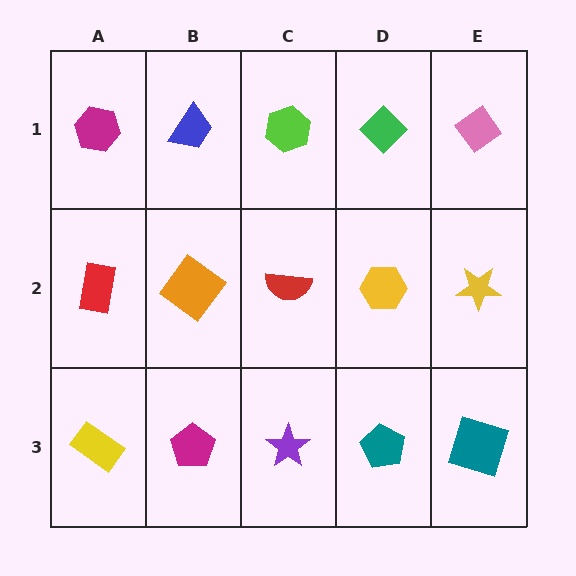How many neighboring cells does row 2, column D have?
4.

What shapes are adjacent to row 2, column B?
A blue trapezoid (row 1, column B), a magenta pentagon (row 3, column B), a red rectangle (row 2, column A), a red semicircle (row 2, column C).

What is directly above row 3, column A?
A red rectangle.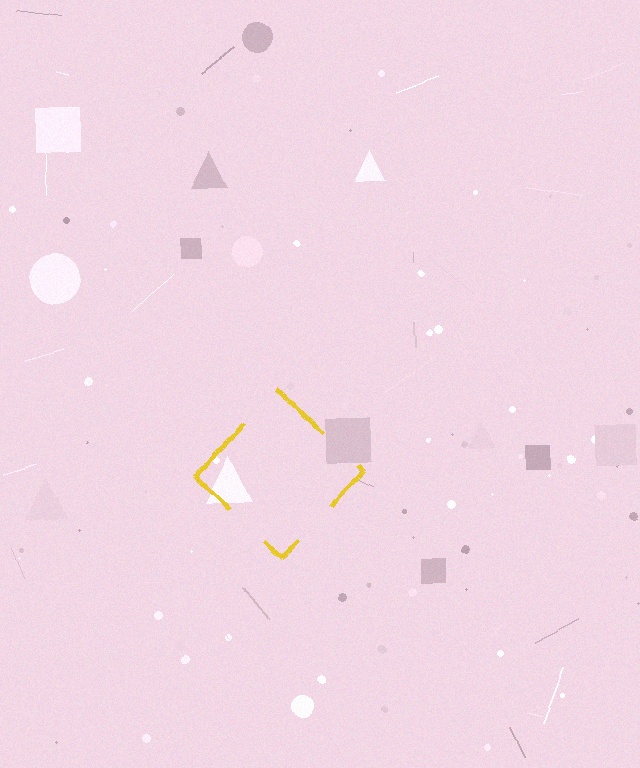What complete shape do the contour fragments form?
The contour fragments form a diamond.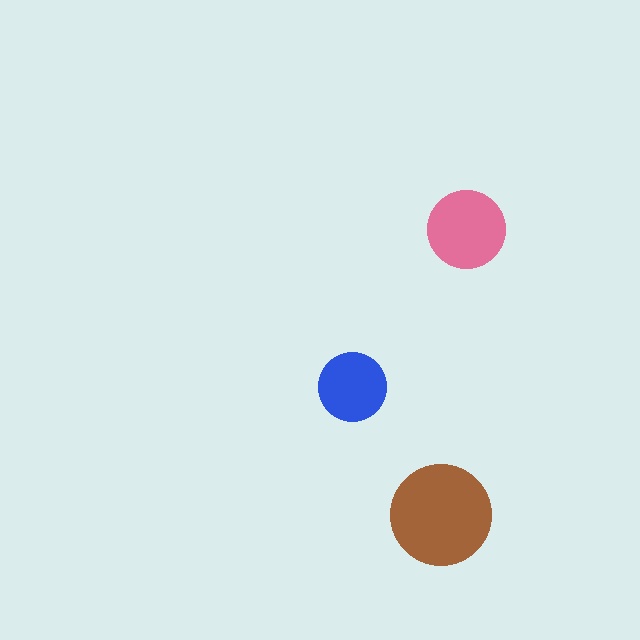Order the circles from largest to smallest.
the brown one, the pink one, the blue one.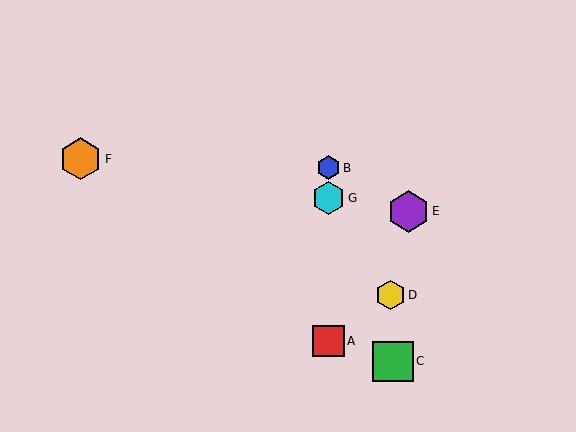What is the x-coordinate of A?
Object A is at x≈328.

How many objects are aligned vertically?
3 objects (A, B, G) are aligned vertically.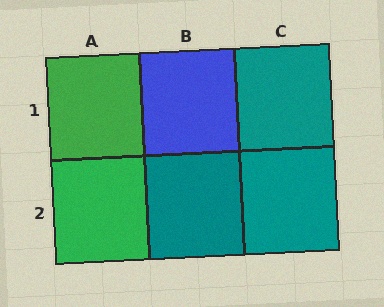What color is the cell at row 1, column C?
Teal.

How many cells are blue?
1 cell is blue.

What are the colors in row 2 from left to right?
Green, teal, teal.